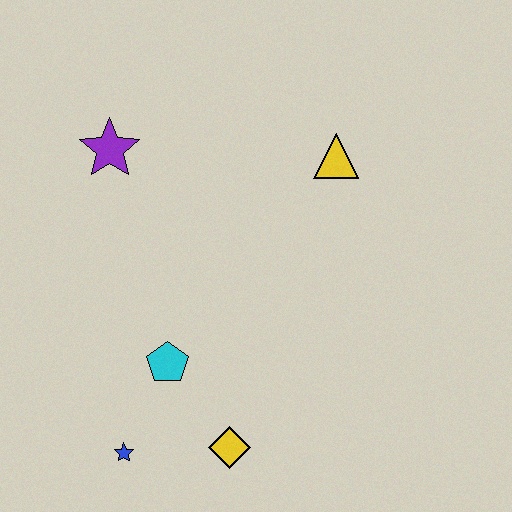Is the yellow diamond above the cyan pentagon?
No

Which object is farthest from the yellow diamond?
The purple star is farthest from the yellow diamond.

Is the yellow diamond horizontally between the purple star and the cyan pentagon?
No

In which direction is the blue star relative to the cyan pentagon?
The blue star is below the cyan pentagon.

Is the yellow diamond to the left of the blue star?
No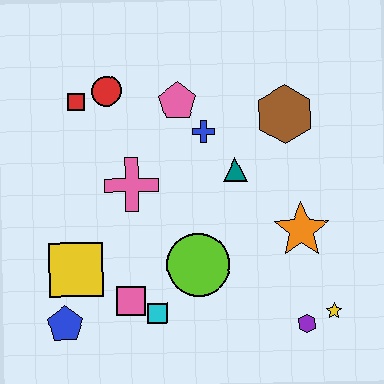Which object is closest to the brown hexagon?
The teal triangle is closest to the brown hexagon.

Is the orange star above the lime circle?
Yes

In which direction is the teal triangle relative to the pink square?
The teal triangle is above the pink square.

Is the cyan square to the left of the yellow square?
No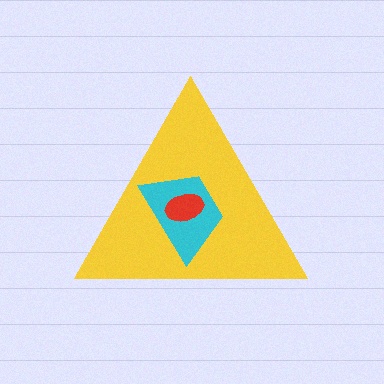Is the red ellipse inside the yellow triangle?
Yes.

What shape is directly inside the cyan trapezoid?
The red ellipse.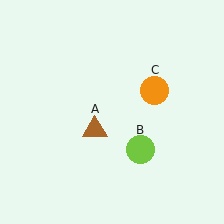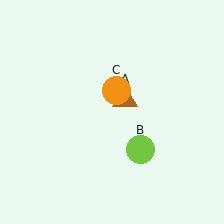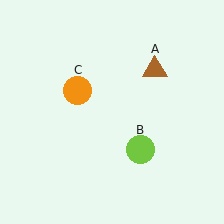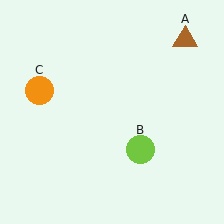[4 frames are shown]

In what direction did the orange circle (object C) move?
The orange circle (object C) moved left.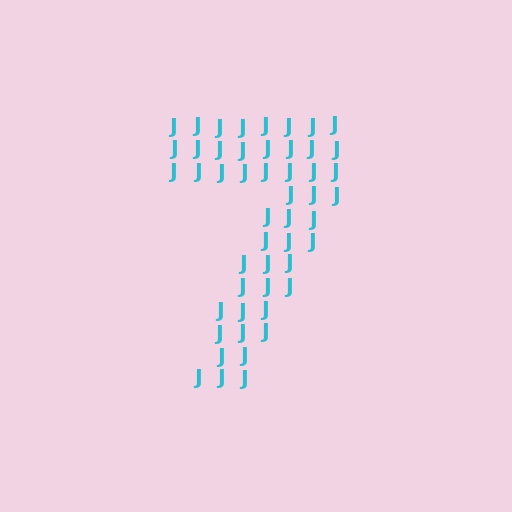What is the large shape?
The large shape is the digit 7.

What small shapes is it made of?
It is made of small letter J's.